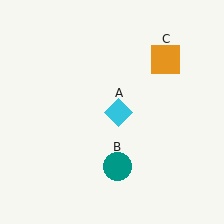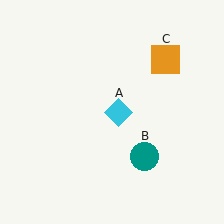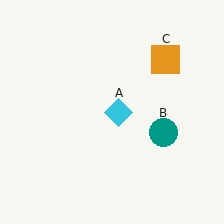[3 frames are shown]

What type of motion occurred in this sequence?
The teal circle (object B) rotated counterclockwise around the center of the scene.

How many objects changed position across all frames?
1 object changed position: teal circle (object B).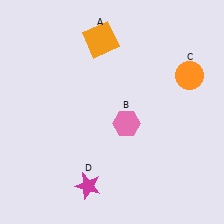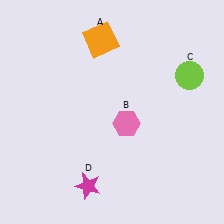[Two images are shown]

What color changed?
The circle (C) changed from orange in Image 1 to lime in Image 2.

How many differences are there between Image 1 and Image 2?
There is 1 difference between the two images.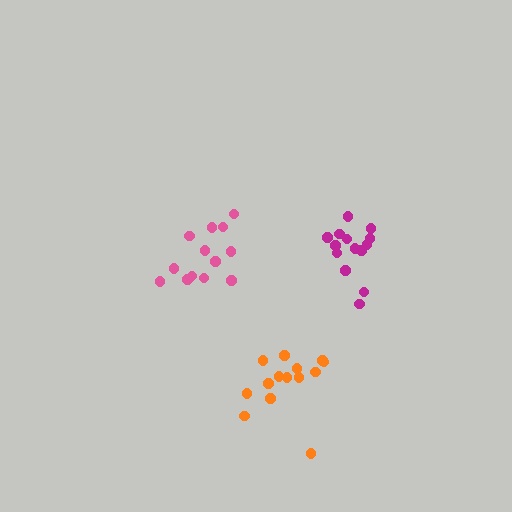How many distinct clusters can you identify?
There are 3 distinct clusters.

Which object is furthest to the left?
The pink cluster is leftmost.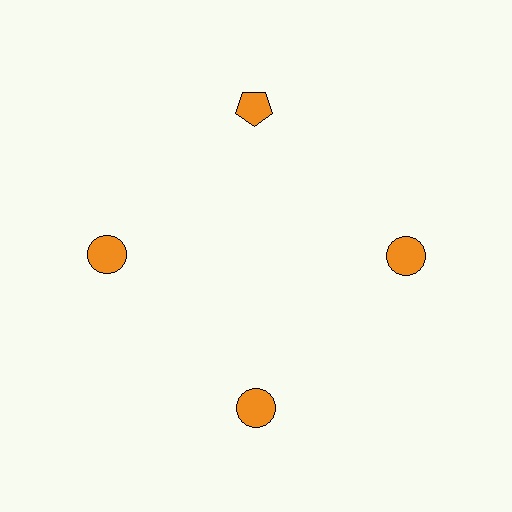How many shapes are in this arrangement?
There are 4 shapes arranged in a ring pattern.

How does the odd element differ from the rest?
It has a different shape: pentagon instead of circle.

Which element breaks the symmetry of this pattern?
The orange pentagon at roughly the 12 o'clock position breaks the symmetry. All other shapes are orange circles.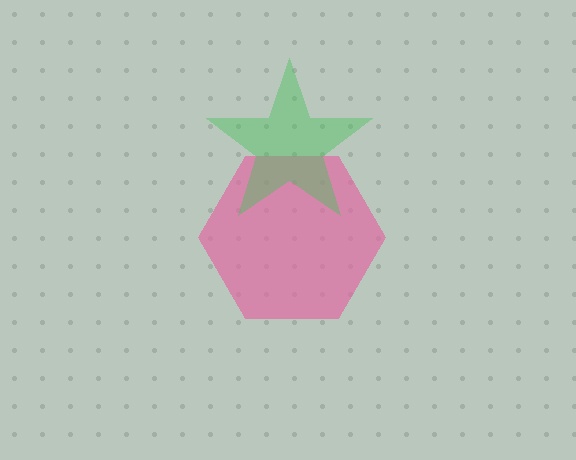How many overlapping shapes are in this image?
There are 2 overlapping shapes in the image.